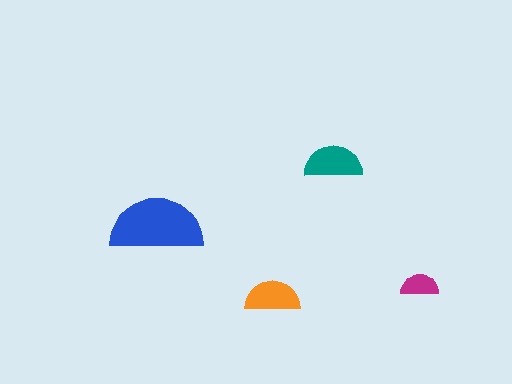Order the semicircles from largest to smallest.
the blue one, the teal one, the orange one, the magenta one.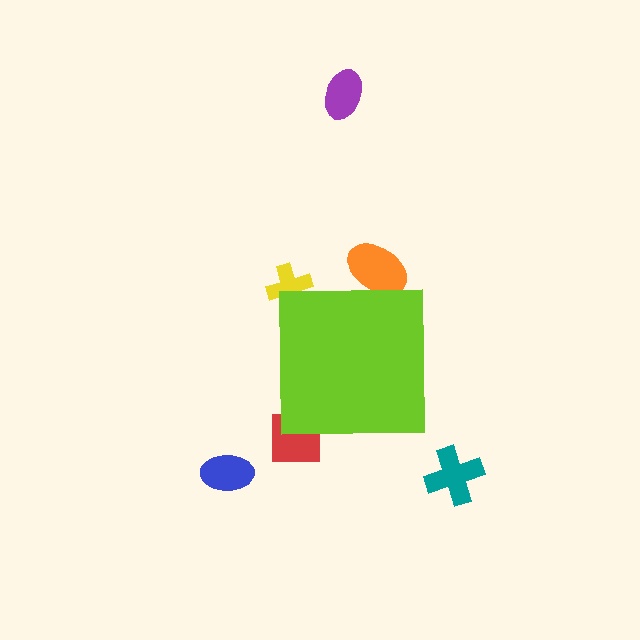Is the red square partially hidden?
Yes, the red square is partially hidden behind the lime square.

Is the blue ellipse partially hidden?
No, the blue ellipse is fully visible.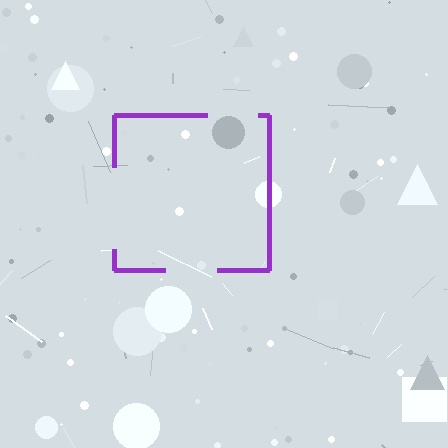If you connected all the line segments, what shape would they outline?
They would outline a square.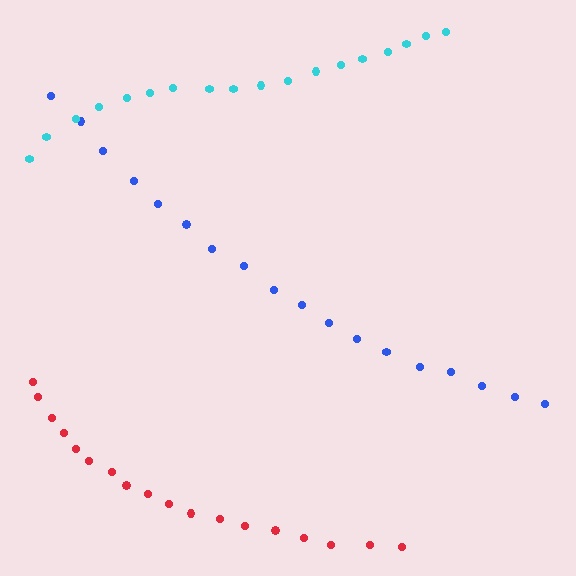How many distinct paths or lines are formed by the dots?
There are 3 distinct paths.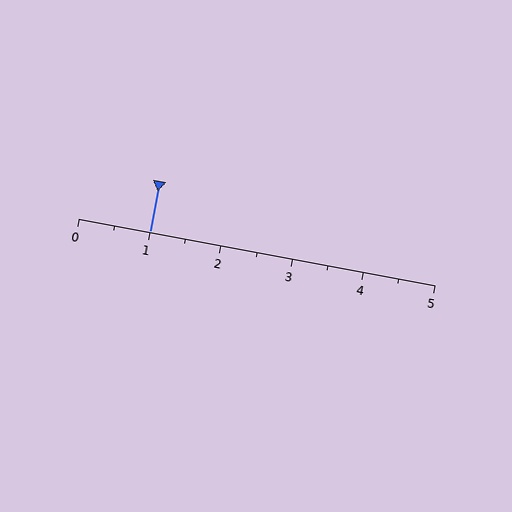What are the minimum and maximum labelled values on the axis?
The axis runs from 0 to 5.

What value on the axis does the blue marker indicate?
The marker indicates approximately 1.